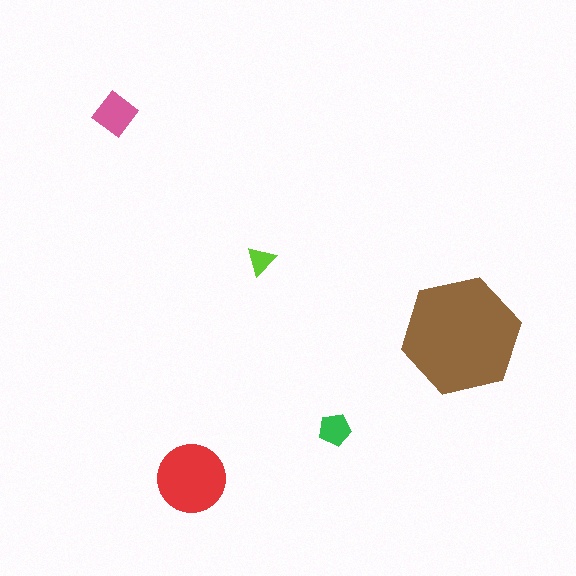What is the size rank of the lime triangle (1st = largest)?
5th.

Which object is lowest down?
The red circle is bottommost.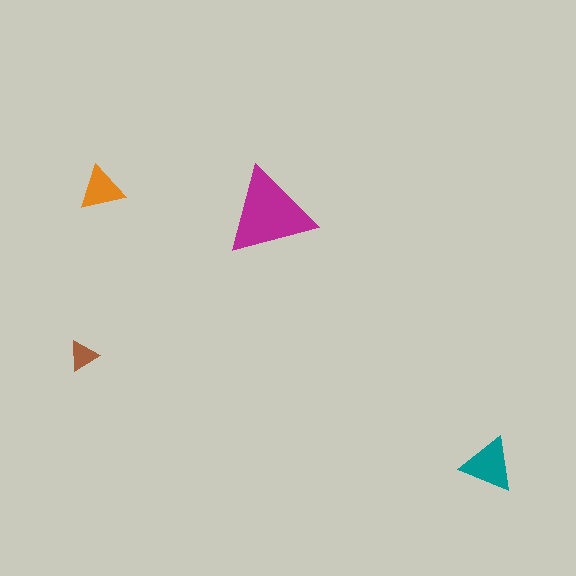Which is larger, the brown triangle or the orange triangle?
The orange one.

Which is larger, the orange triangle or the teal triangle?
The teal one.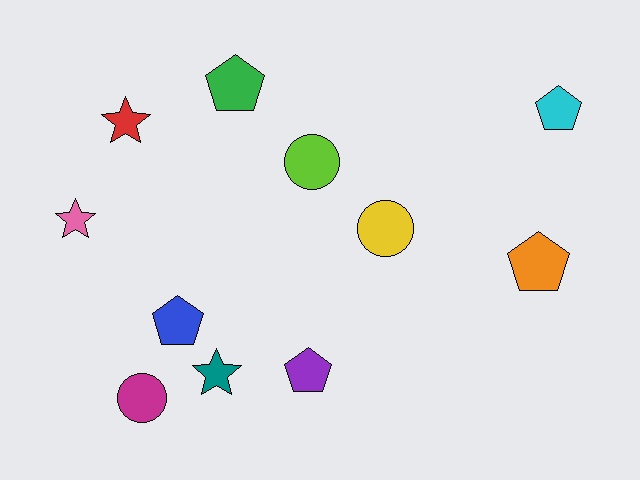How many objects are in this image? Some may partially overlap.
There are 11 objects.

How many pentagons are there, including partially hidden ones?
There are 5 pentagons.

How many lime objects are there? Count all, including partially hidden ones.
There is 1 lime object.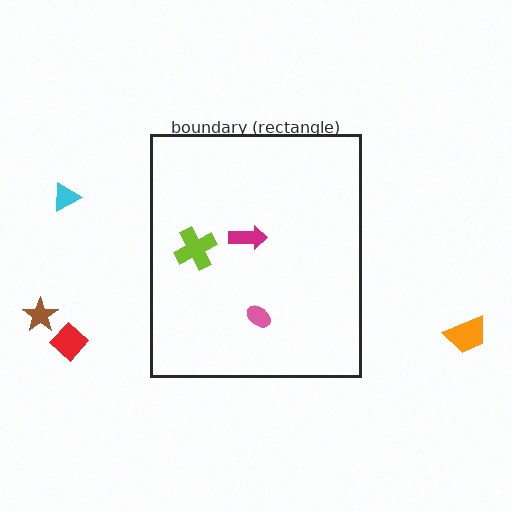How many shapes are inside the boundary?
3 inside, 4 outside.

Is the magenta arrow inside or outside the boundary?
Inside.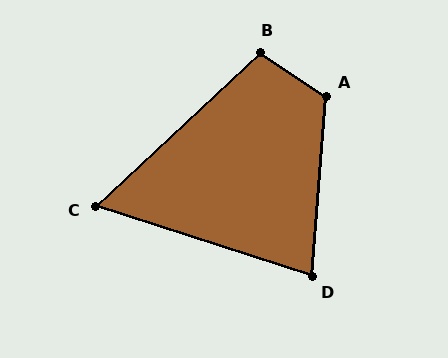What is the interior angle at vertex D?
Approximately 77 degrees (acute).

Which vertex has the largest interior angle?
A, at approximately 119 degrees.